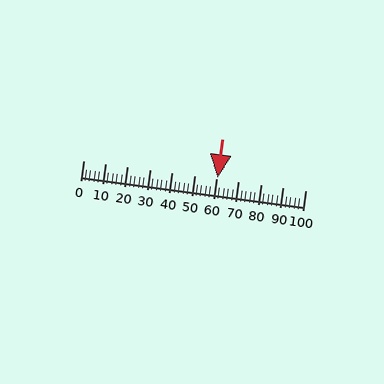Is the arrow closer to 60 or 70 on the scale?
The arrow is closer to 60.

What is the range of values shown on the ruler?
The ruler shows values from 0 to 100.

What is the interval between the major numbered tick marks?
The major tick marks are spaced 10 units apart.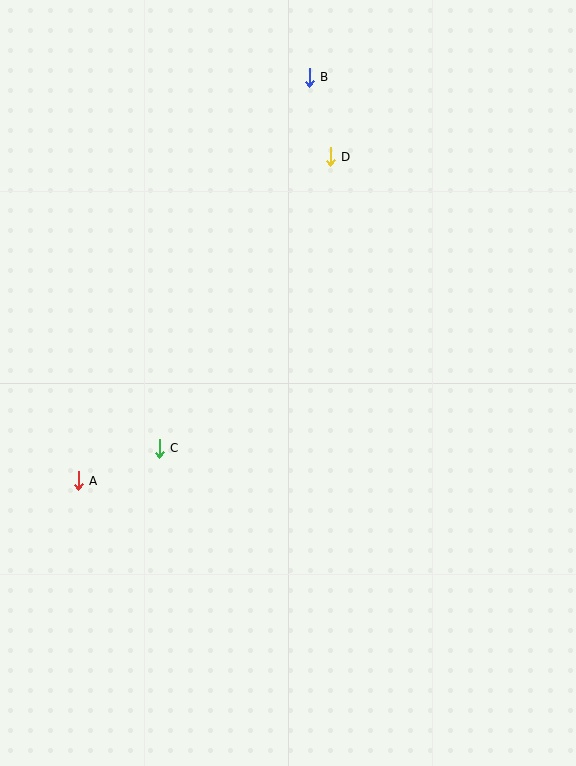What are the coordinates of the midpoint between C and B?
The midpoint between C and B is at (234, 263).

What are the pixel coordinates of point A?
Point A is at (78, 481).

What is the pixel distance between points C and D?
The distance between C and D is 338 pixels.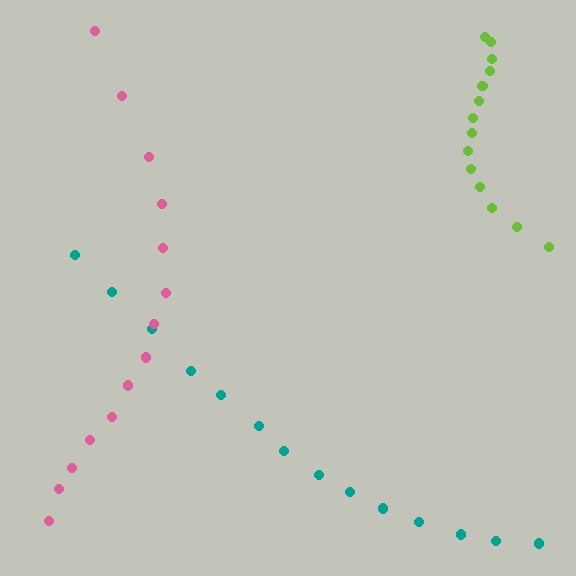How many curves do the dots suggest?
There are 3 distinct paths.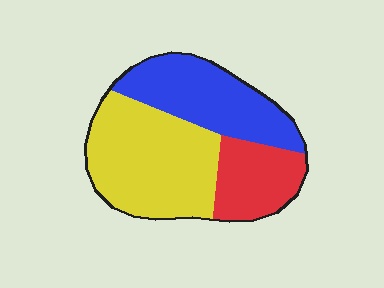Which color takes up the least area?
Red, at roughly 20%.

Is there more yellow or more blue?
Yellow.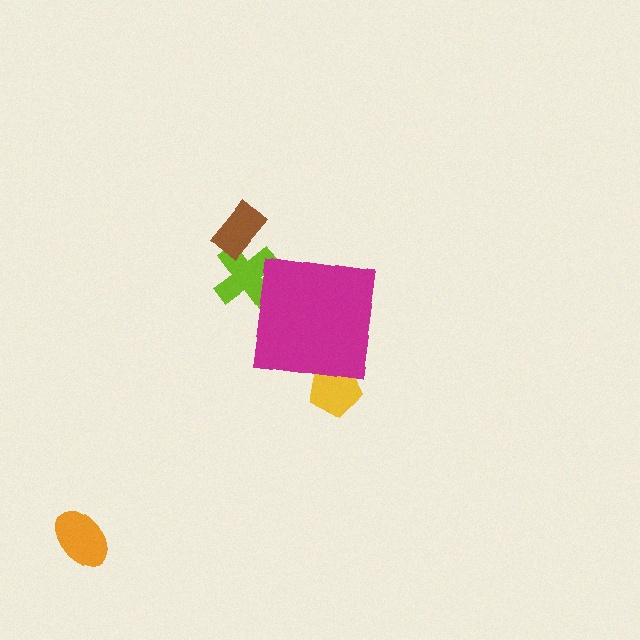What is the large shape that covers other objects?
A magenta square.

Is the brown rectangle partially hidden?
No, the brown rectangle is fully visible.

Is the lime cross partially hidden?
Yes, the lime cross is partially hidden behind the magenta square.